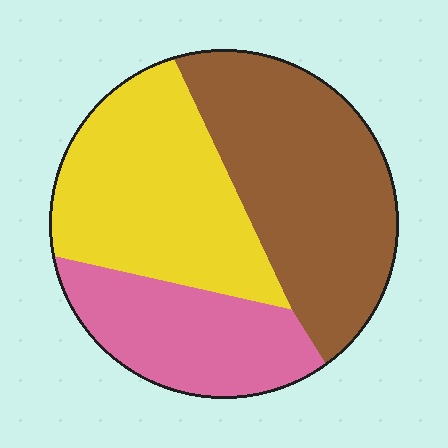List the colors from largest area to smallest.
From largest to smallest: brown, yellow, pink.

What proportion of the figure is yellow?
Yellow takes up between a quarter and a half of the figure.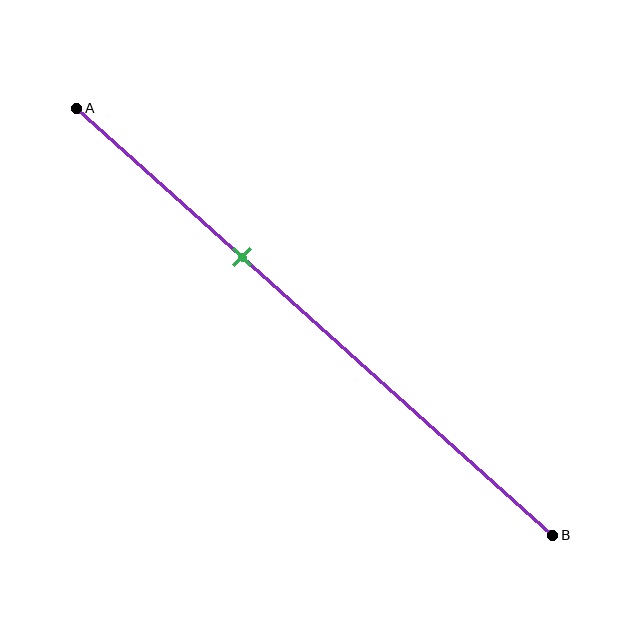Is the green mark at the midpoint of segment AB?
No, the mark is at about 35% from A, not at the 50% midpoint.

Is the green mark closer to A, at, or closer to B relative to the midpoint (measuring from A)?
The green mark is closer to point A than the midpoint of segment AB.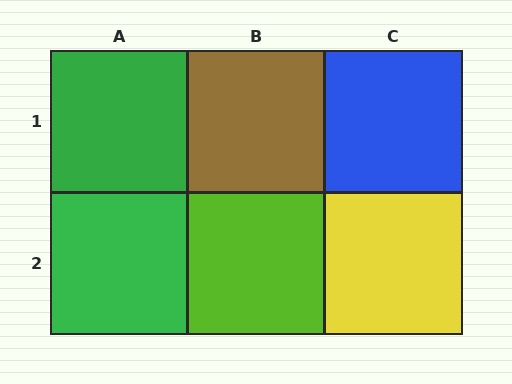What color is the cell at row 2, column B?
Lime.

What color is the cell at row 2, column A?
Green.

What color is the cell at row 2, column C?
Yellow.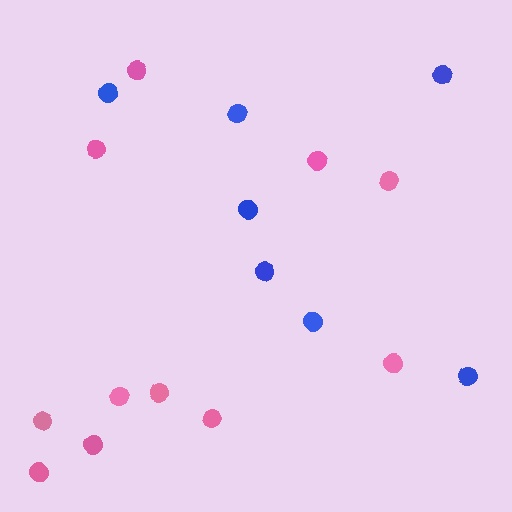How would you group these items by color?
There are 2 groups: one group of pink circles (11) and one group of blue circles (7).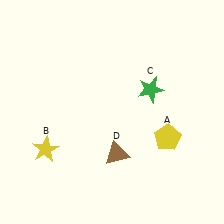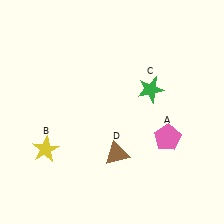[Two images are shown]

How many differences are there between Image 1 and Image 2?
There is 1 difference between the two images.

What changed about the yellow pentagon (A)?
In Image 1, A is yellow. In Image 2, it changed to pink.